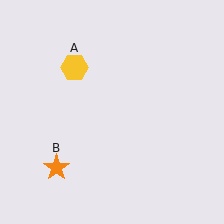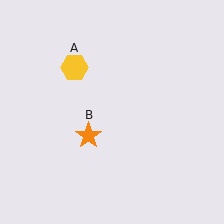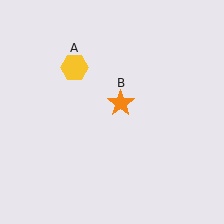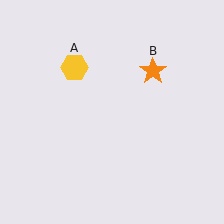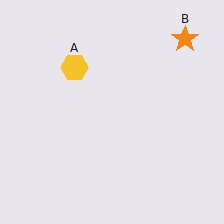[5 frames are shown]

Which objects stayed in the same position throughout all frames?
Yellow hexagon (object A) remained stationary.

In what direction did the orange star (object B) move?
The orange star (object B) moved up and to the right.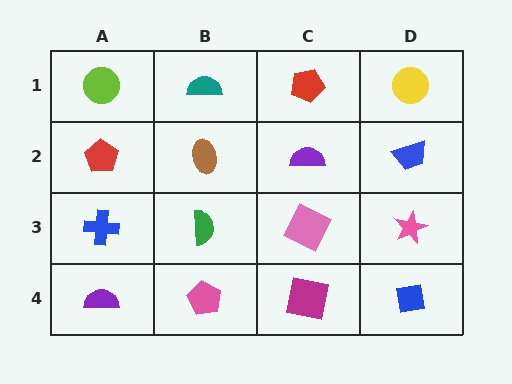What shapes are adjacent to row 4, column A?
A blue cross (row 3, column A), a pink pentagon (row 4, column B).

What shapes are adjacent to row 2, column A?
A lime circle (row 1, column A), a blue cross (row 3, column A), a brown ellipse (row 2, column B).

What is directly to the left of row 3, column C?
A green semicircle.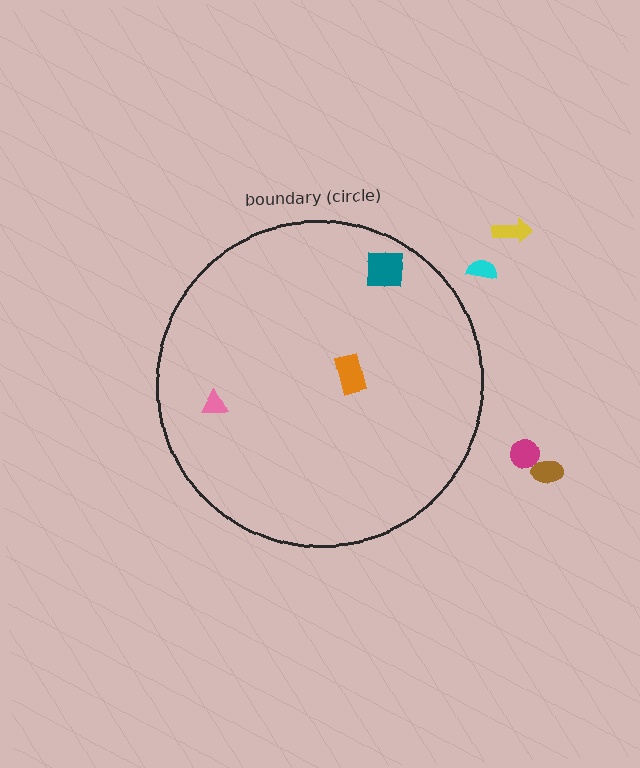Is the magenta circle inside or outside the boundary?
Outside.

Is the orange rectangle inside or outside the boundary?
Inside.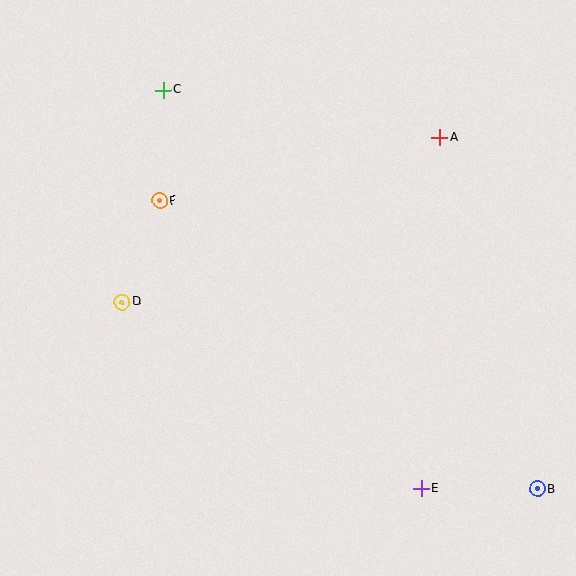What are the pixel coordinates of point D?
Point D is at (122, 302).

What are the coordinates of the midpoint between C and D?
The midpoint between C and D is at (143, 196).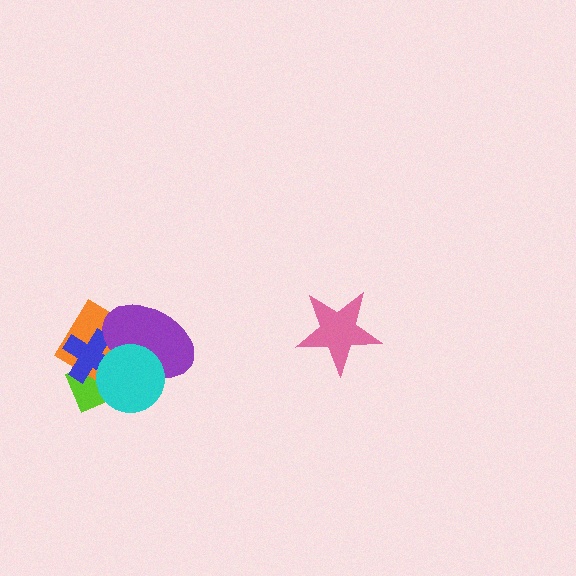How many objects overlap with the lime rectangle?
4 objects overlap with the lime rectangle.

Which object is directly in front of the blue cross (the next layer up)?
The purple ellipse is directly in front of the blue cross.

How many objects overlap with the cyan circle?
4 objects overlap with the cyan circle.